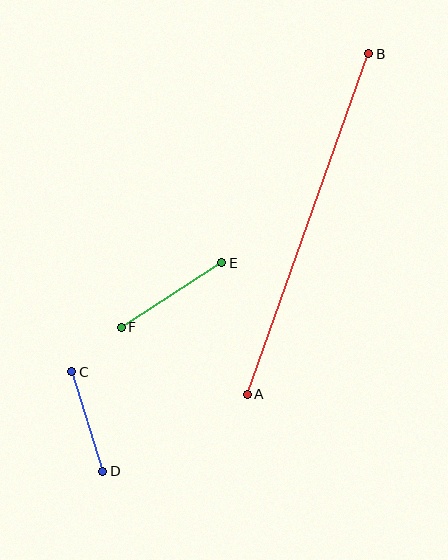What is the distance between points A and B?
The distance is approximately 362 pixels.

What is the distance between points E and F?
The distance is approximately 119 pixels.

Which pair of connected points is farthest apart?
Points A and B are farthest apart.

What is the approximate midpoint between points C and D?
The midpoint is at approximately (87, 421) pixels.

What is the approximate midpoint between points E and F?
The midpoint is at approximately (171, 295) pixels.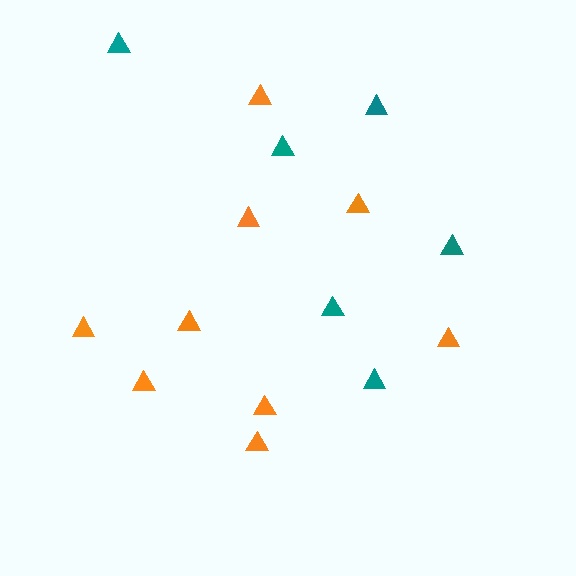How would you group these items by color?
There are 2 groups: one group of orange triangles (9) and one group of teal triangles (6).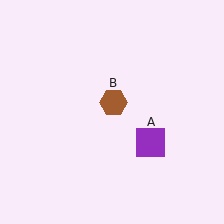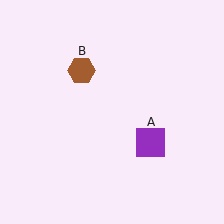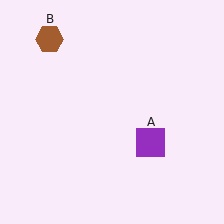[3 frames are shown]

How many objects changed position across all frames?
1 object changed position: brown hexagon (object B).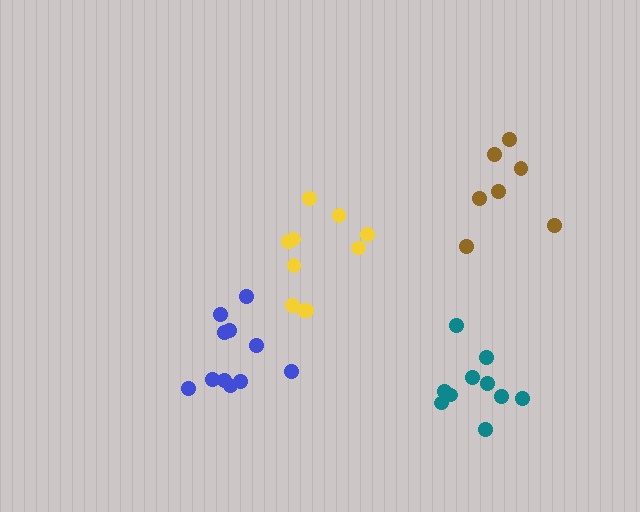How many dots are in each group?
Group 1: 7 dots, Group 2: 10 dots, Group 3: 10 dots, Group 4: 11 dots (38 total).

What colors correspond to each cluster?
The clusters are colored: brown, yellow, teal, blue.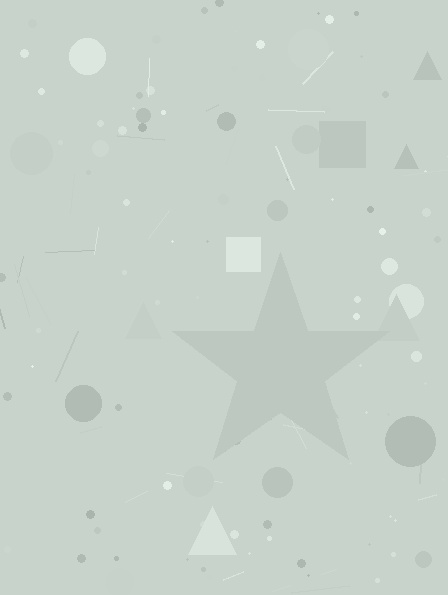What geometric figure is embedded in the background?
A star is embedded in the background.